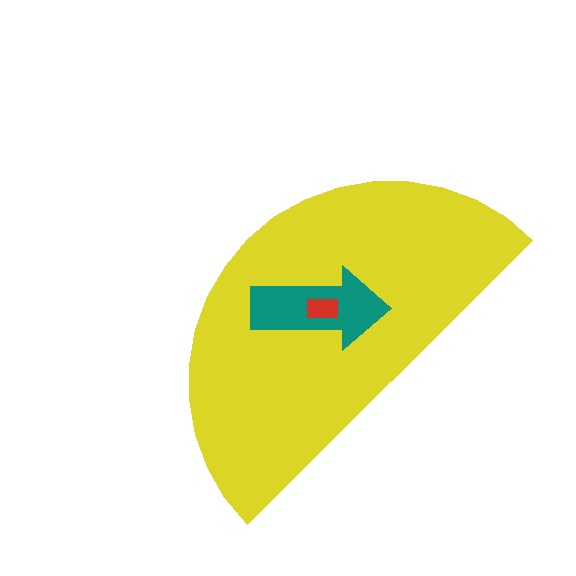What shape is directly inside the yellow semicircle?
The teal arrow.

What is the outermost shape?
The yellow semicircle.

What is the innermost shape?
The red rectangle.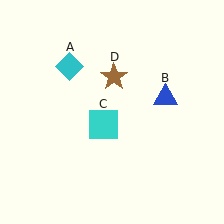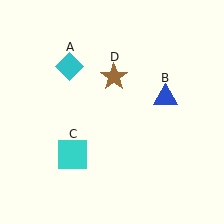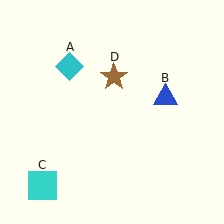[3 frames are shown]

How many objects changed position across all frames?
1 object changed position: cyan square (object C).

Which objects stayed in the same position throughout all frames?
Cyan diamond (object A) and blue triangle (object B) and brown star (object D) remained stationary.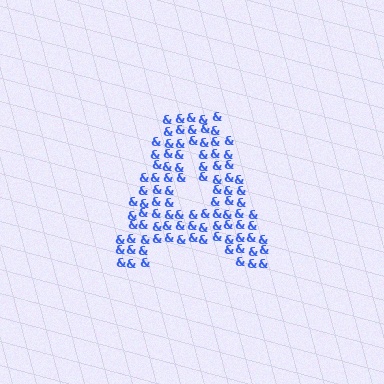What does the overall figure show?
The overall figure shows the letter A.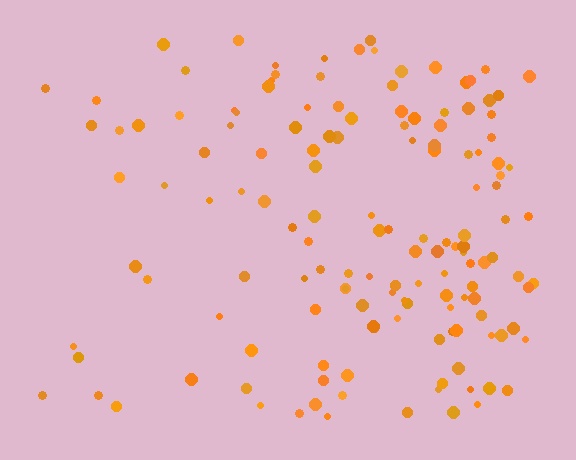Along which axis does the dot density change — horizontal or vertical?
Horizontal.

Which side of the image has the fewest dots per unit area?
The left.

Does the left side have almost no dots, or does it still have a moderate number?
Still a moderate number, just noticeably fewer than the right.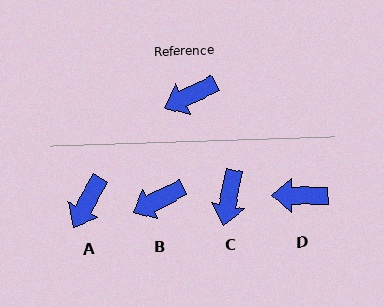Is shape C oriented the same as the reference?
No, it is off by about 53 degrees.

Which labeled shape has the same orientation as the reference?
B.